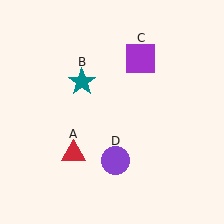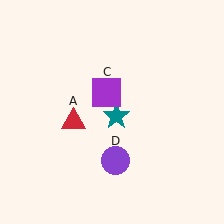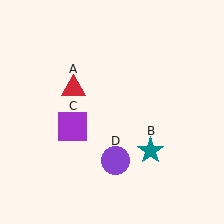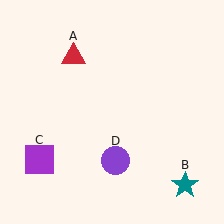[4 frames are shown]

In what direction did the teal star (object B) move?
The teal star (object B) moved down and to the right.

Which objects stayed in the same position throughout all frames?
Purple circle (object D) remained stationary.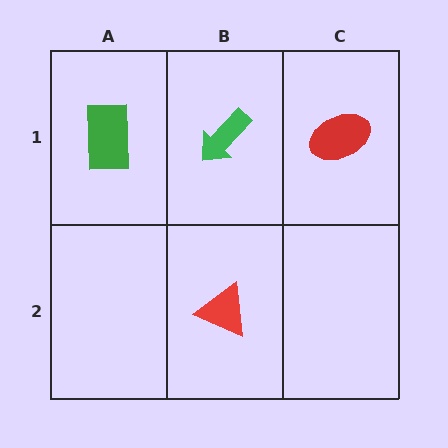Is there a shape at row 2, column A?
No, that cell is empty.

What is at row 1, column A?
A green rectangle.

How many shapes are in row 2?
1 shape.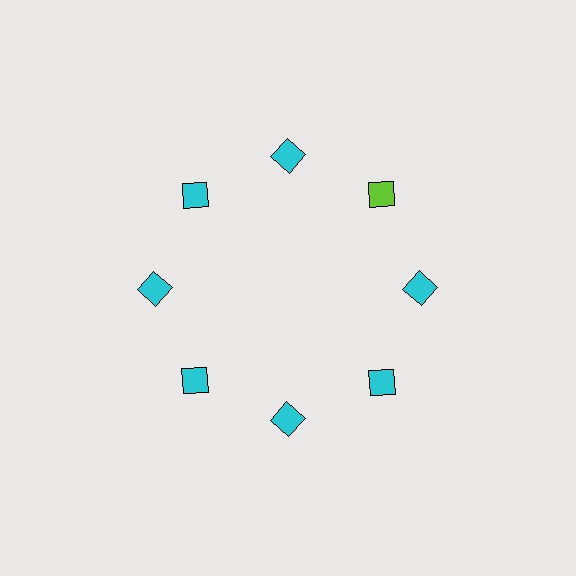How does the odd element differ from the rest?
It has a different color: lime instead of cyan.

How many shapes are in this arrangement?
There are 8 shapes arranged in a ring pattern.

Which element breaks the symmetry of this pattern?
The lime diamond at roughly the 2 o'clock position breaks the symmetry. All other shapes are cyan diamonds.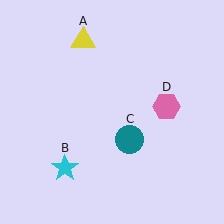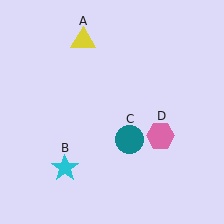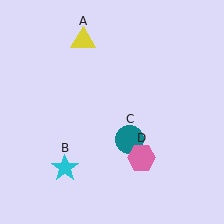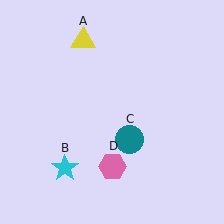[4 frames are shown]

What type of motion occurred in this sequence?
The pink hexagon (object D) rotated clockwise around the center of the scene.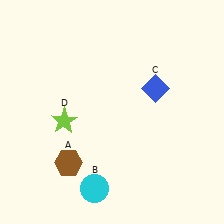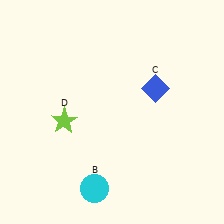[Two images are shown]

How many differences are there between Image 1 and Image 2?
There is 1 difference between the two images.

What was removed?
The brown hexagon (A) was removed in Image 2.